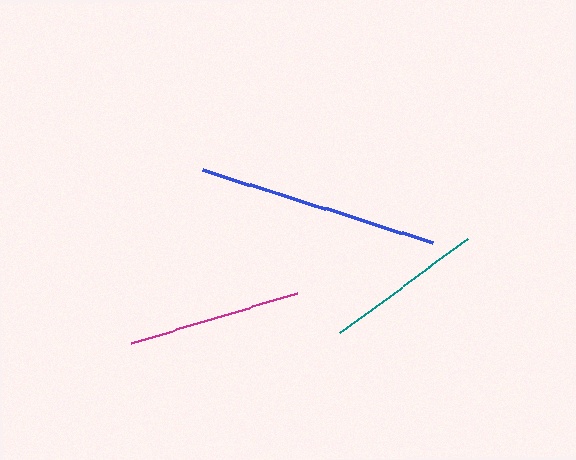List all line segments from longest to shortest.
From longest to shortest: blue, magenta, teal.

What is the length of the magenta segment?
The magenta segment is approximately 173 pixels long.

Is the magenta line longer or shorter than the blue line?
The blue line is longer than the magenta line.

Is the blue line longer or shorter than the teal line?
The blue line is longer than the teal line.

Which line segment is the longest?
The blue line is the longest at approximately 241 pixels.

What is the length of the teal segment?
The teal segment is approximately 159 pixels long.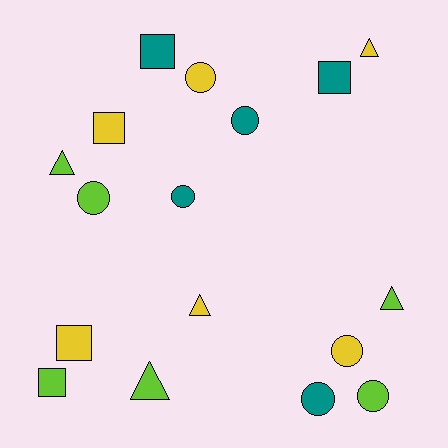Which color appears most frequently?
Yellow, with 6 objects.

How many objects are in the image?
There are 17 objects.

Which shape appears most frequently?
Circle, with 7 objects.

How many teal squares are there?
There are 2 teal squares.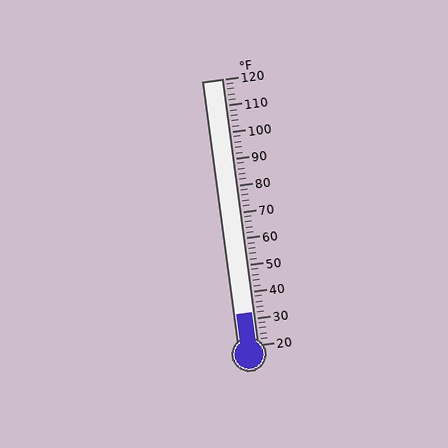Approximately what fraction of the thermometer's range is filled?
The thermometer is filled to approximately 10% of its range.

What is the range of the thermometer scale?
The thermometer scale ranges from 20°F to 120°F.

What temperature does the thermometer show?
The thermometer shows approximately 32°F.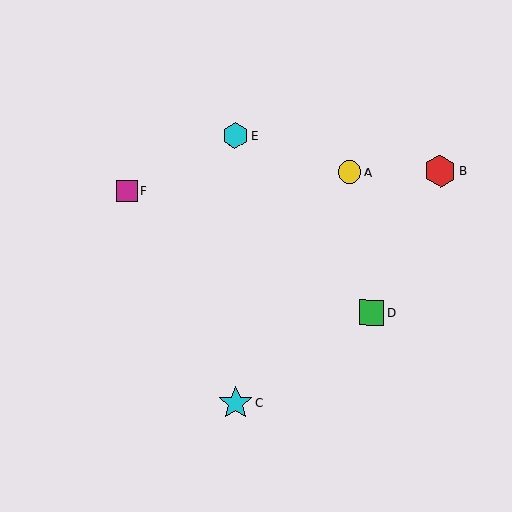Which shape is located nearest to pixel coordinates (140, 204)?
The magenta square (labeled F) at (127, 191) is nearest to that location.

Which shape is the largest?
The cyan star (labeled C) is the largest.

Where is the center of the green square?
The center of the green square is at (372, 312).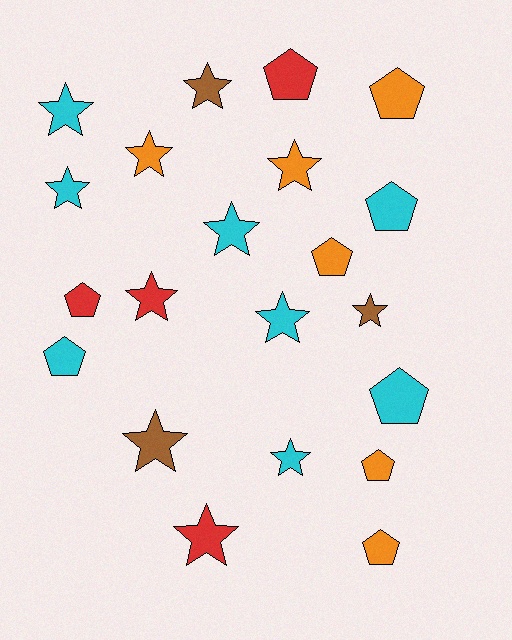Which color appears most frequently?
Cyan, with 8 objects.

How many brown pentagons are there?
There are no brown pentagons.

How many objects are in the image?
There are 21 objects.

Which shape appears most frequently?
Star, with 12 objects.